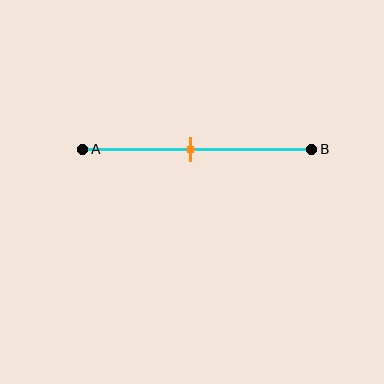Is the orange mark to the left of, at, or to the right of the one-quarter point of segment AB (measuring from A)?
The orange mark is to the right of the one-quarter point of segment AB.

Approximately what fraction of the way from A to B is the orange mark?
The orange mark is approximately 45% of the way from A to B.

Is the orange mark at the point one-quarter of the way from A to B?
No, the mark is at about 45% from A, not at the 25% one-quarter point.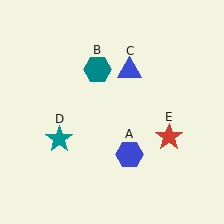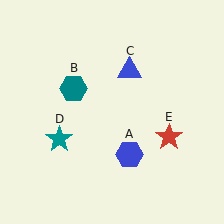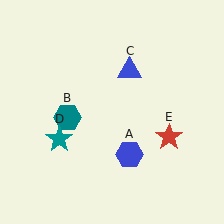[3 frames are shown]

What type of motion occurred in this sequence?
The teal hexagon (object B) rotated counterclockwise around the center of the scene.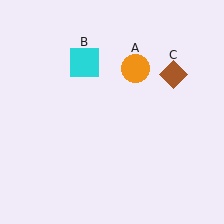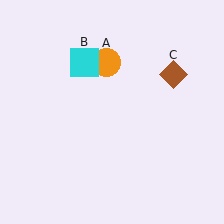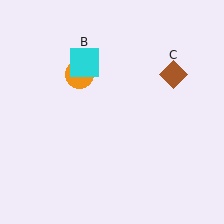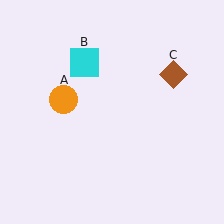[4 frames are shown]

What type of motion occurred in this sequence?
The orange circle (object A) rotated counterclockwise around the center of the scene.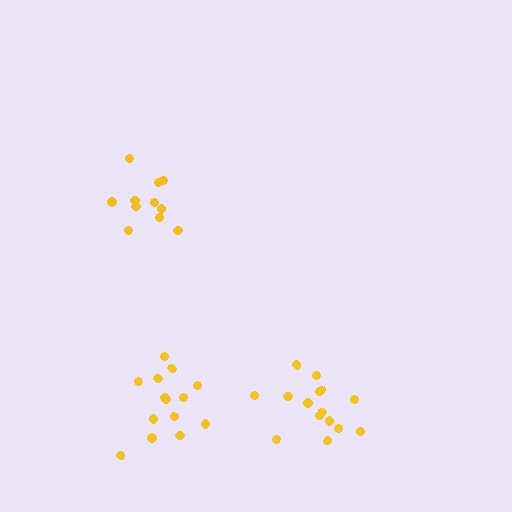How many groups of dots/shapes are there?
There are 3 groups.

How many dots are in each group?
Group 1: 11 dots, Group 2: 14 dots, Group 3: 15 dots (40 total).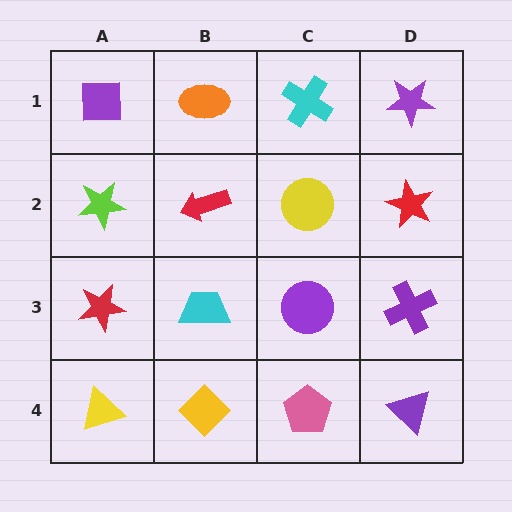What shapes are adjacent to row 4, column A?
A red star (row 3, column A), a yellow diamond (row 4, column B).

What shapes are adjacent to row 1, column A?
A lime star (row 2, column A), an orange ellipse (row 1, column B).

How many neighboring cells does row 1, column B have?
3.